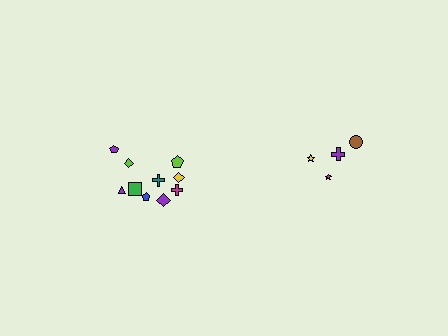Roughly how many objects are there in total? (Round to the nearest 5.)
Roughly 15 objects in total.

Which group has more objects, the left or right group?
The left group.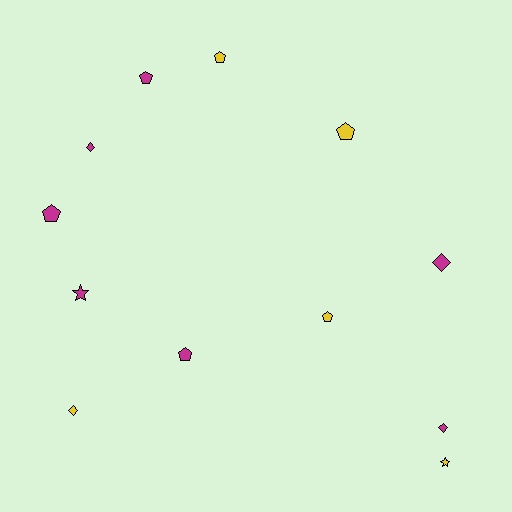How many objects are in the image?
There are 12 objects.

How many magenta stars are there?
There is 1 magenta star.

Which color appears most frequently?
Magenta, with 7 objects.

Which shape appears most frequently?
Pentagon, with 6 objects.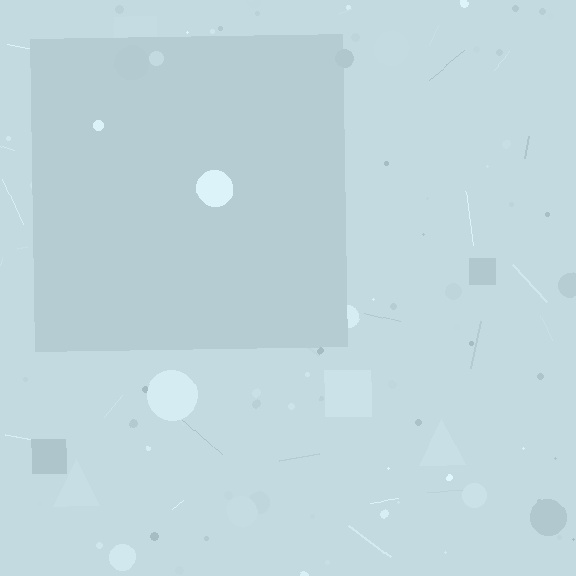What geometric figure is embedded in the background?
A square is embedded in the background.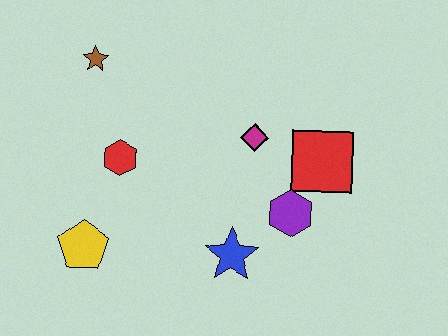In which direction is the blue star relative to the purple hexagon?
The blue star is to the left of the purple hexagon.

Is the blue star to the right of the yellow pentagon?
Yes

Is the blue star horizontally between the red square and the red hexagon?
Yes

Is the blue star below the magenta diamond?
Yes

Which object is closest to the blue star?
The purple hexagon is closest to the blue star.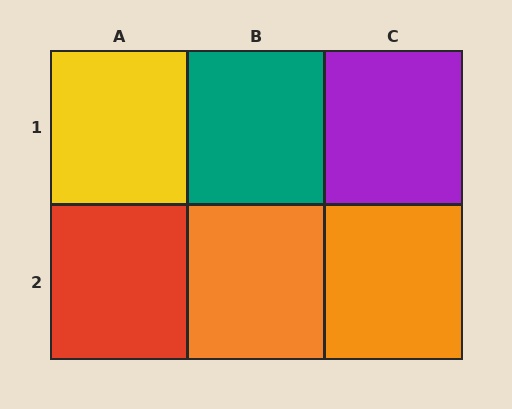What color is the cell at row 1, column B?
Teal.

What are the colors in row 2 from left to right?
Red, orange, orange.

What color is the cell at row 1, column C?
Purple.